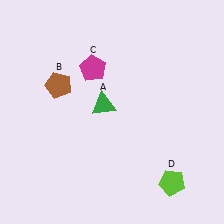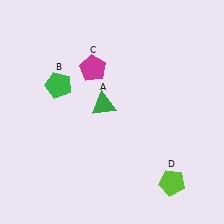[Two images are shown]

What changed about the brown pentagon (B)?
In Image 1, B is brown. In Image 2, it changed to green.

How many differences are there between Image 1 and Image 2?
There is 1 difference between the two images.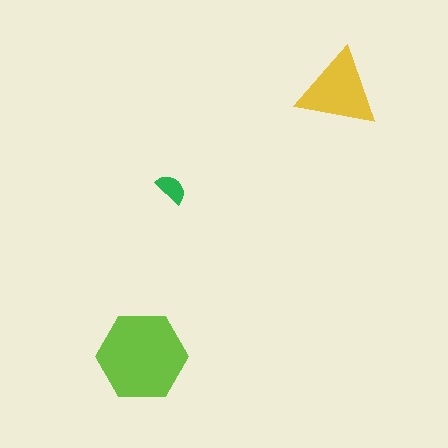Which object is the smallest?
The green semicircle.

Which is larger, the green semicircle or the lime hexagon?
The lime hexagon.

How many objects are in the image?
There are 3 objects in the image.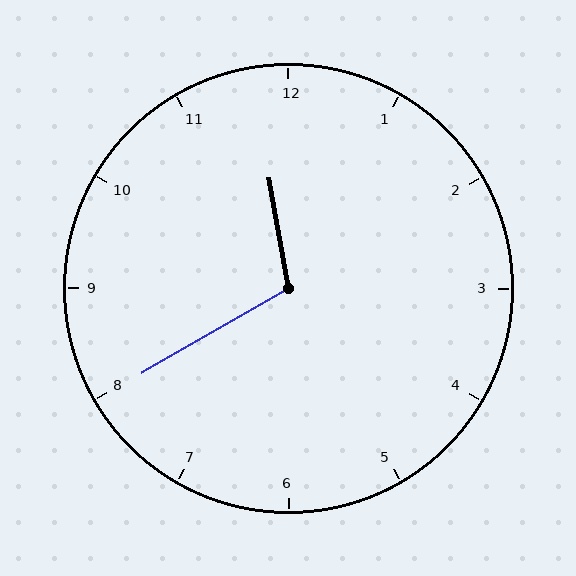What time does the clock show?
11:40.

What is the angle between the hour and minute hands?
Approximately 110 degrees.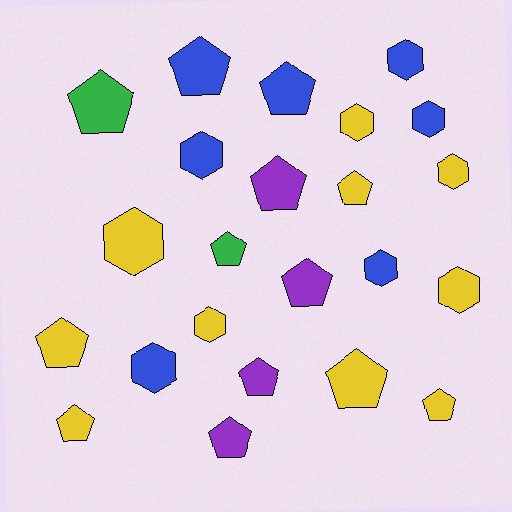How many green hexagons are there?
There are no green hexagons.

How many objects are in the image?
There are 23 objects.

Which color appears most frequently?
Yellow, with 10 objects.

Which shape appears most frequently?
Pentagon, with 13 objects.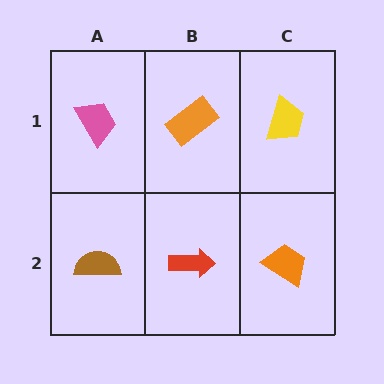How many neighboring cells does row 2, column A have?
2.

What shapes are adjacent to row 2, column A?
A pink trapezoid (row 1, column A), a red arrow (row 2, column B).